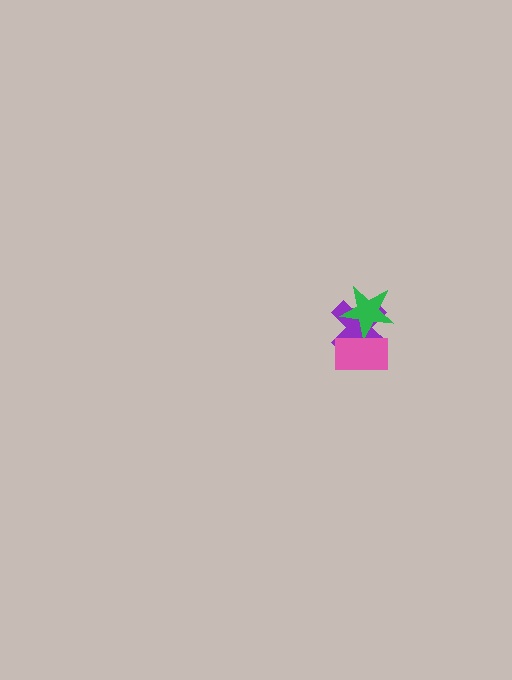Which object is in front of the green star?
The pink rectangle is in front of the green star.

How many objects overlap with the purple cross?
2 objects overlap with the purple cross.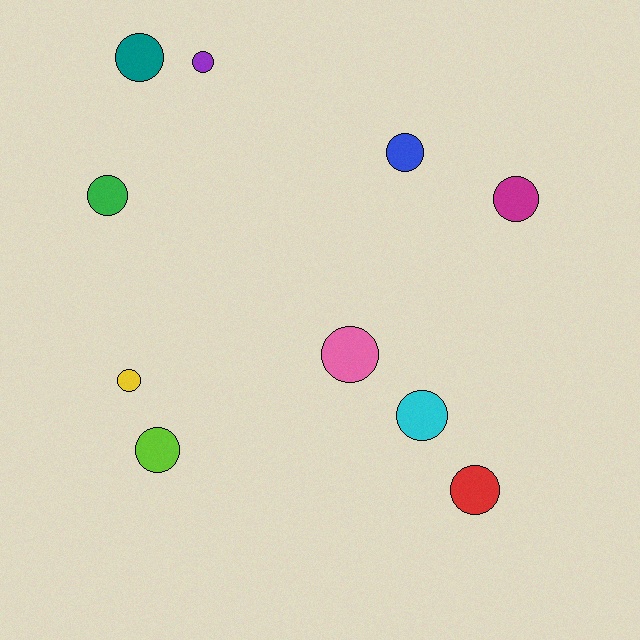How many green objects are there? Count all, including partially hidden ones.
There is 1 green object.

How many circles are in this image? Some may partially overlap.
There are 10 circles.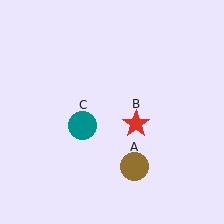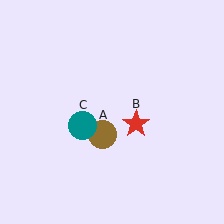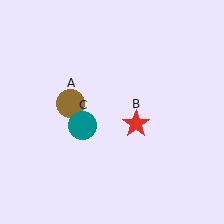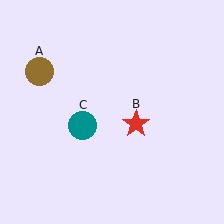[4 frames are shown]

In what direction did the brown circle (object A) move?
The brown circle (object A) moved up and to the left.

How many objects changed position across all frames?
1 object changed position: brown circle (object A).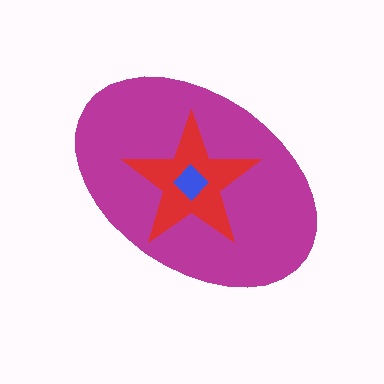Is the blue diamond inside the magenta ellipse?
Yes.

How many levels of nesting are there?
3.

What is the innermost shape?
The blue diamond.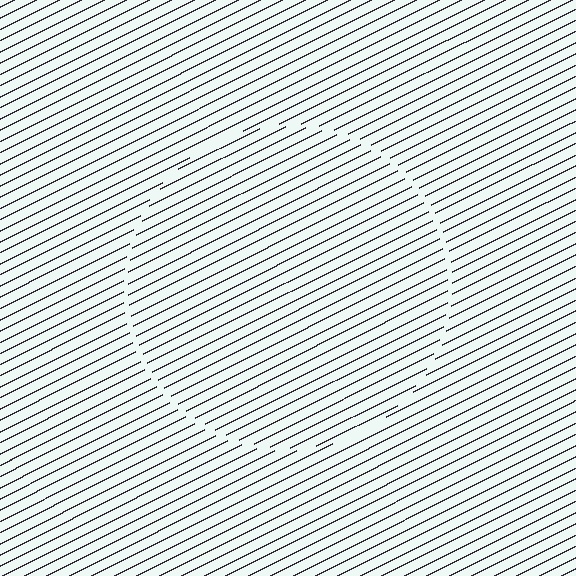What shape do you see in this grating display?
An illusory circle. The interior of the shape contains the same grating, shifted by half a period — the contour is defined by the phase discontinuity where line-ends from the inner and outer gratings abut.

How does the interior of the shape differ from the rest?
The interior of the shape contains the same grating, shifted by half a period — the contour is defined by the phase discontinuity where line-ends from the inner and outer gratings abut.